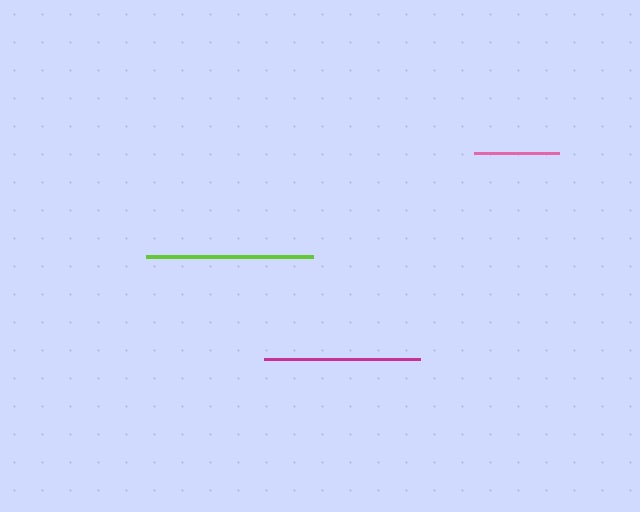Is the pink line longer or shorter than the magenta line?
The magenta line is longer than the pink line.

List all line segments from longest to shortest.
From longest to shortest: lime, magenta, pink.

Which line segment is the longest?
The lime line is the longest at approximately 167 pixels.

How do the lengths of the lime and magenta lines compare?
The lime and magenta lines are approximately the same length.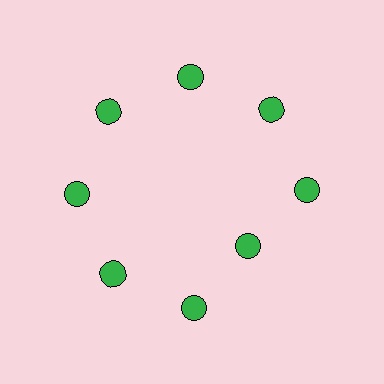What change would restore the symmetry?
The symmetry would be restored by moving it outward, back onto the ring so that all 8 circles sit at equal angles and equal distance from the center.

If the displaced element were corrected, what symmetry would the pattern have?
It would have 8-fold rotational symmetry — the pattern would map onto itself every 45 degrees.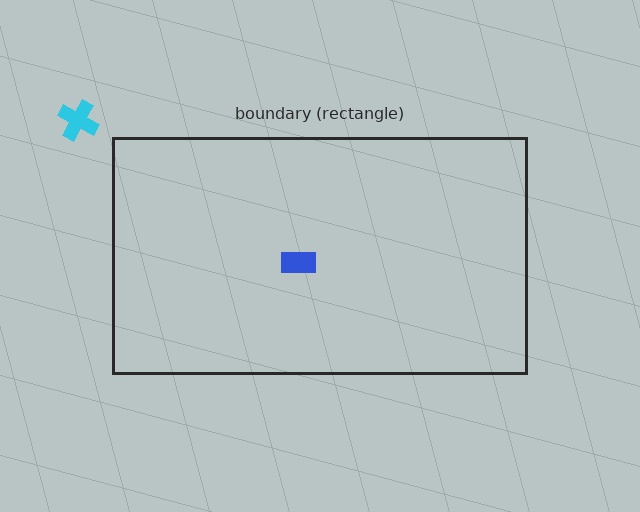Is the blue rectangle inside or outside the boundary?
Inside.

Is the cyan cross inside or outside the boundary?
Outside.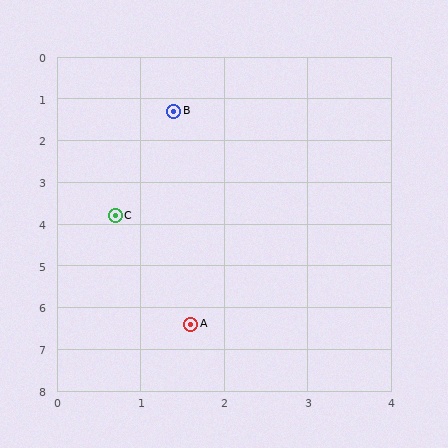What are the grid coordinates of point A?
Point A is at approximately (1.6, 6.4).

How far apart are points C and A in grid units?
Points C and A are about 2.8 grid units apart.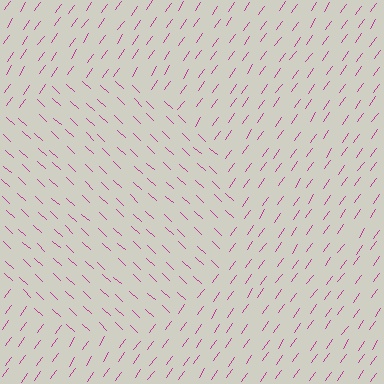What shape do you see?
I see a circle.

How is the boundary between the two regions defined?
The boundary is defined purely by a change in line orientation (approximately 83 degrees difference). All lines are the same color and thickness.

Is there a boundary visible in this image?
Yes, there is a texture boundary formed by a change in line orientation.